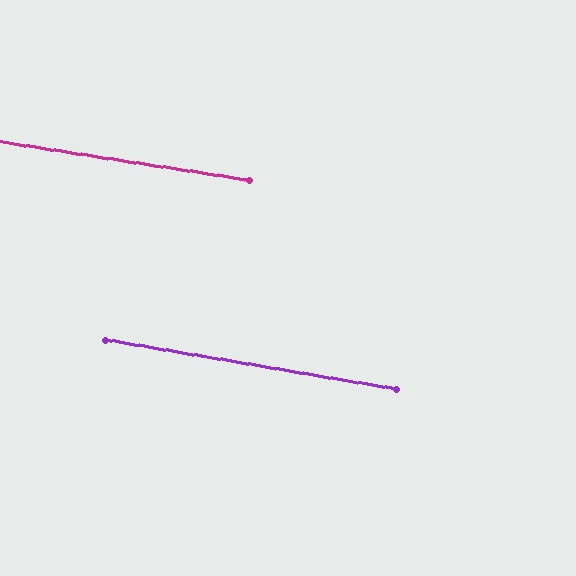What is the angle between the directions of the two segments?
Approximately 1 degree.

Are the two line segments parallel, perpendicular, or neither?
Parallel — their directions differ by only 0.9°.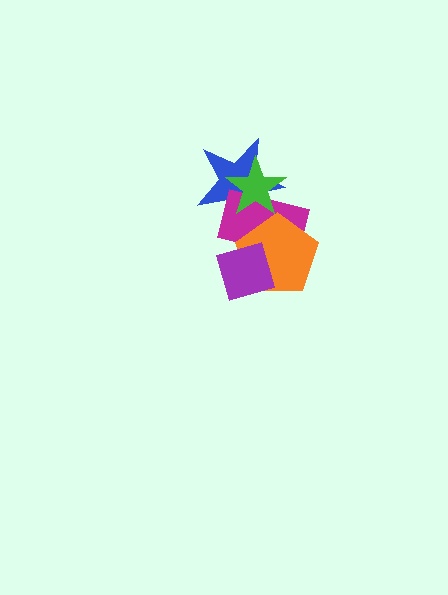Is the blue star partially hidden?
Yes, it is partially covered by another shape.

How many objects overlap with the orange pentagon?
2 objects overlap with the orange pentagon.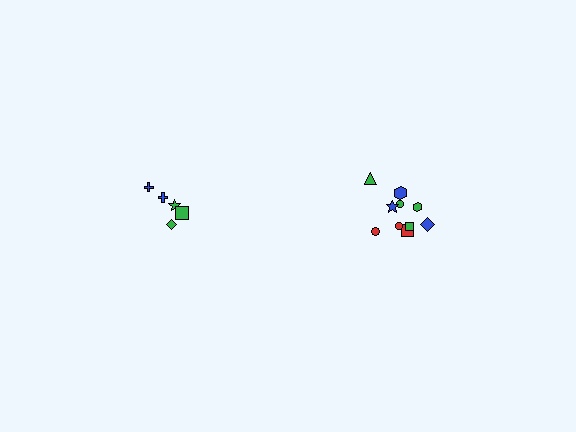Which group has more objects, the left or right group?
The right group.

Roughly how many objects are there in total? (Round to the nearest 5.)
Roughly 15 objects in total.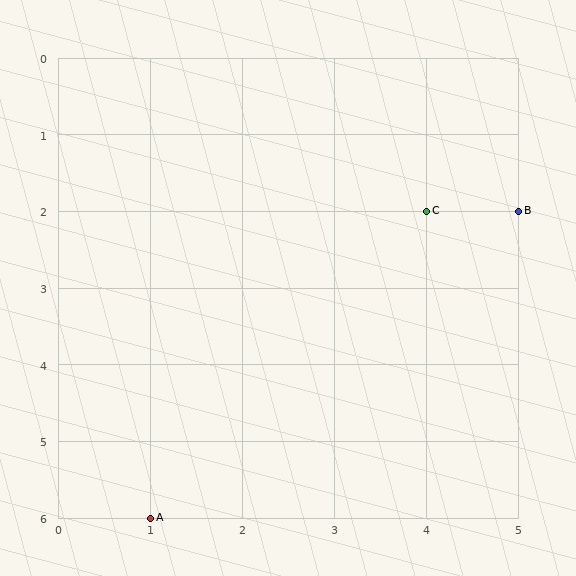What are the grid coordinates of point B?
Point B is at grid coordinates (5, 2).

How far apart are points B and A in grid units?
Points B and A are 4 columns and 4 rows apart (about 5.7 grid units diagonally).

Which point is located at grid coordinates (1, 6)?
Point A is at (1, 6).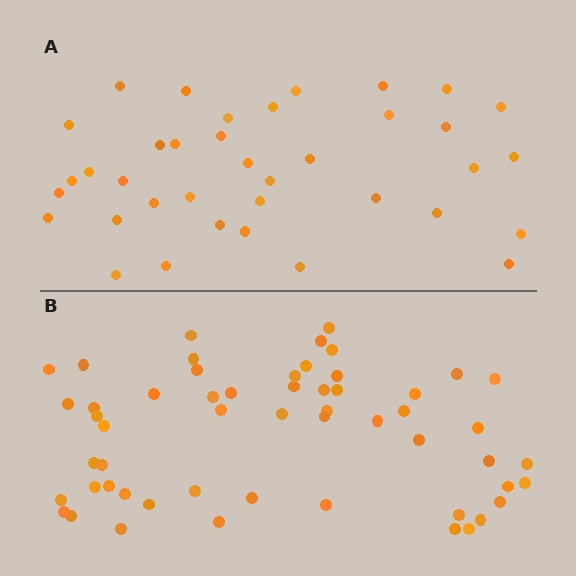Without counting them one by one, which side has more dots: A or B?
Region B (the bottom region) has more dots.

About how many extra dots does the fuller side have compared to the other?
Region B has approximately 20 more dots than region A.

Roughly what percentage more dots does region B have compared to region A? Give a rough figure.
About 50% more.